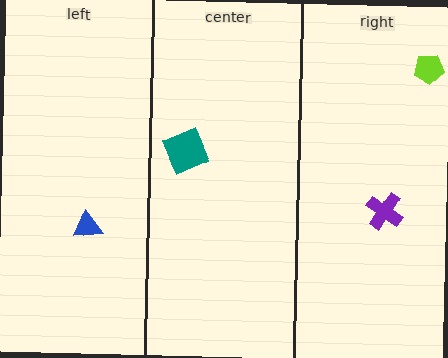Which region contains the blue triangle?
The left region.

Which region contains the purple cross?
The right region.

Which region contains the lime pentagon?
The right region.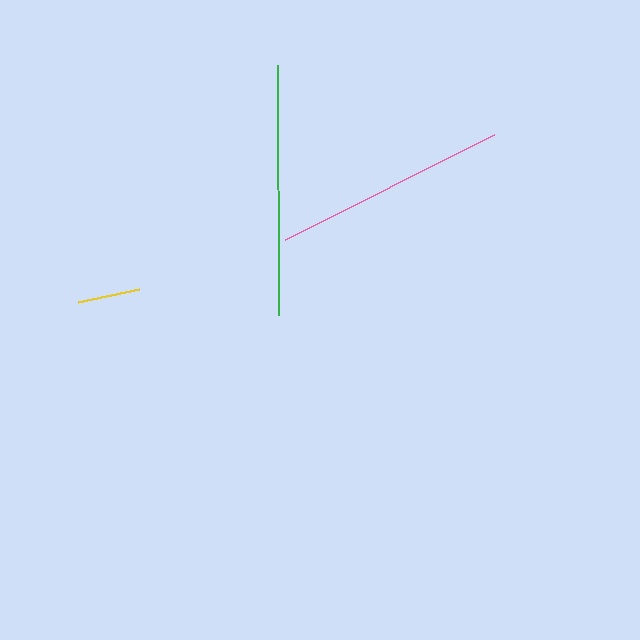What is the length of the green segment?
The green segment is approximately 250 pixels long.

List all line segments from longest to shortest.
From longest to shortest: green, pink, yellow.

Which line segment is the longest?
The green line is the longest at approximately 250 pixels.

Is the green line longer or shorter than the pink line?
The green line is longer than the pink line.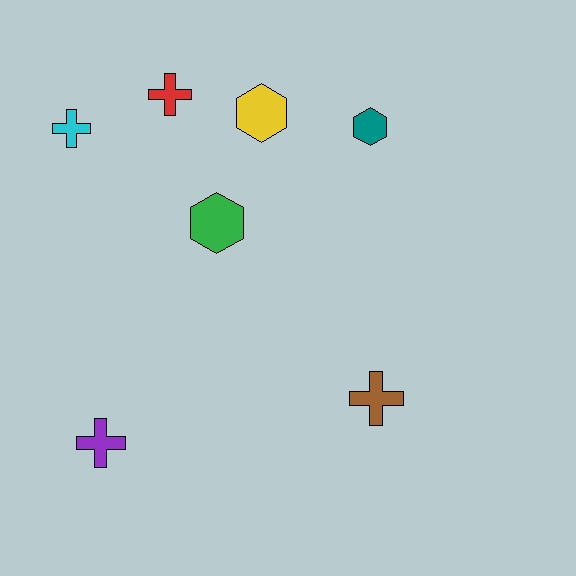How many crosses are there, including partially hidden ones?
There are 4 crosses.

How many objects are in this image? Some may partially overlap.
There are 7 objects.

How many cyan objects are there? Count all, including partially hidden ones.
There is 1 cyan object.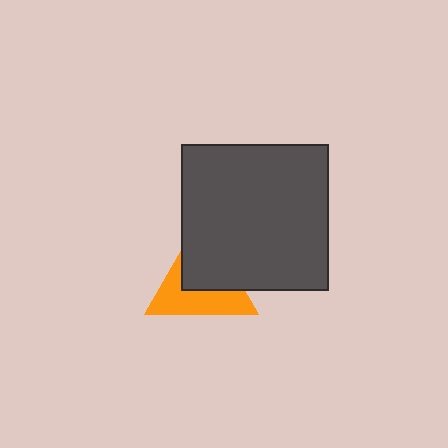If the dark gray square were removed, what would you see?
You would see the complete orange triangle.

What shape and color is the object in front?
The object in front is a dark gray square.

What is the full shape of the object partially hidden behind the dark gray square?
The partially hidden object is an orange triangle.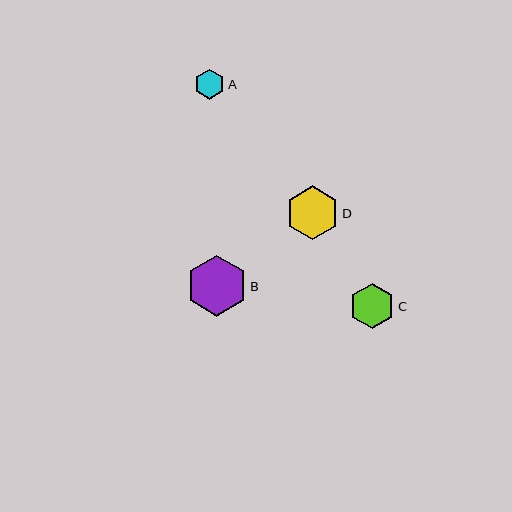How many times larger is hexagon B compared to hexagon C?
Hexagon B is approximately 1.3 times the size of hexagon C.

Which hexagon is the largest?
Hexagon B is the largest with a size of approximately 61 pixels.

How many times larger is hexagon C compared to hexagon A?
Hexagon C is approximately 1.5 times the size of hexagon A.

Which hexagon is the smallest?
Hexagon A is the smallest with a size of approximately 30 pixels.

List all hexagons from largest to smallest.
From largest to smallest: B, D, C, A.